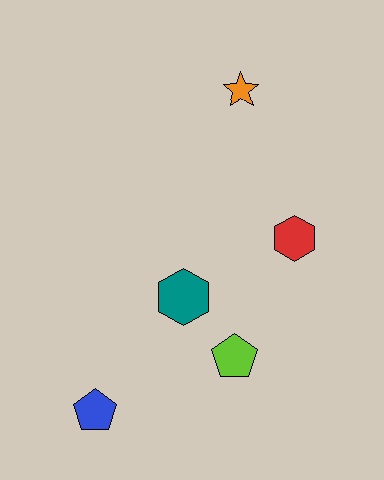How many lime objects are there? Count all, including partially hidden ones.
There is 1 lime object.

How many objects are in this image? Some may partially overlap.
There are 5 objects.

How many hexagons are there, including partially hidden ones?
There are 2 hexagons.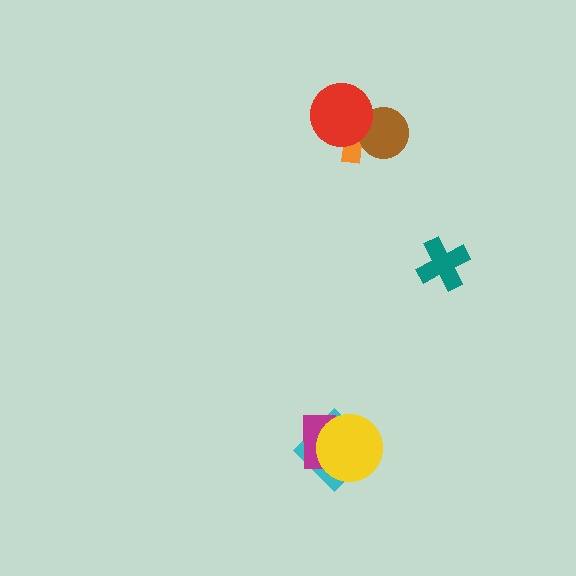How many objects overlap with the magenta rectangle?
2 objects overlap with the magenta rectangle.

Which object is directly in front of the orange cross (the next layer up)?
The brown circle is directly in front of the orange cross.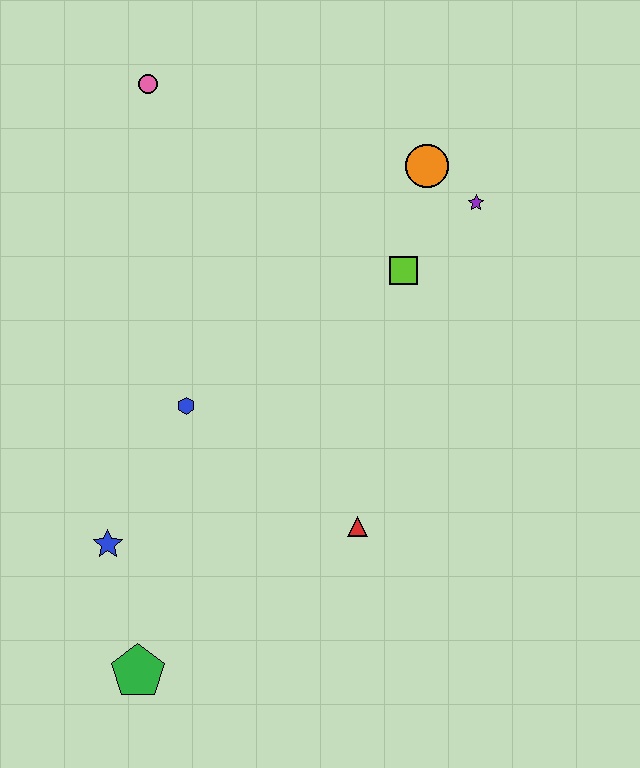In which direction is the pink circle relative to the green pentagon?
The pink circle is above the green pentagon.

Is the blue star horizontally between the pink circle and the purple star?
No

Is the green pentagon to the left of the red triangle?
Yes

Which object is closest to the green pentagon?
The blue star is closest to the green pentagon.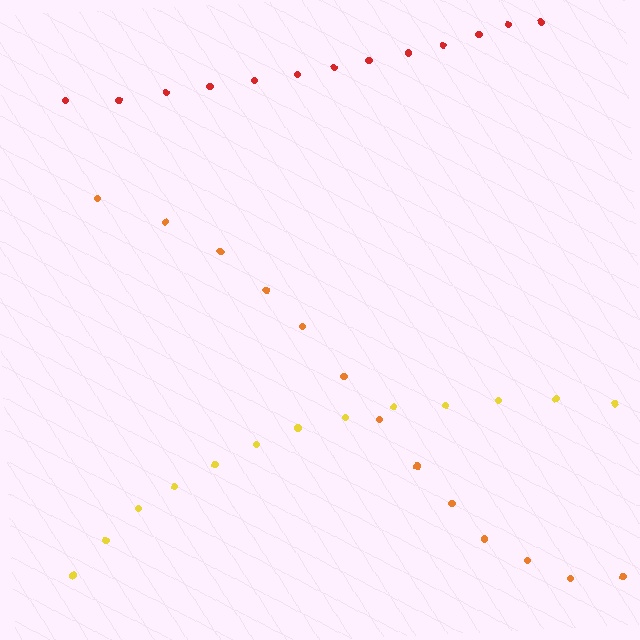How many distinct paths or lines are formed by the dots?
There are 3 distinct paths.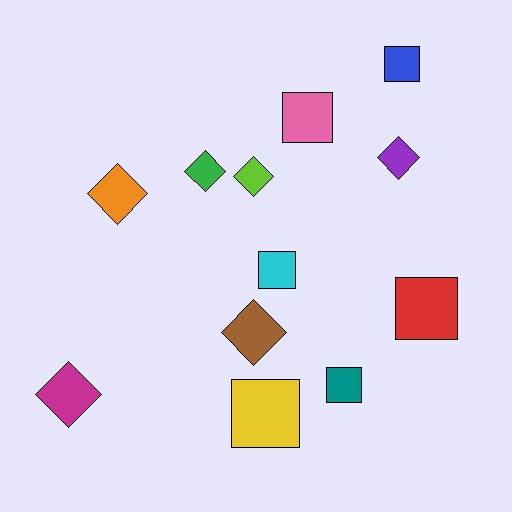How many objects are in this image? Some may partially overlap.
There are 12 objects.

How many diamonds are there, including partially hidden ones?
There are 6 diamonds.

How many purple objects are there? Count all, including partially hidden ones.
There is 1 purple object.